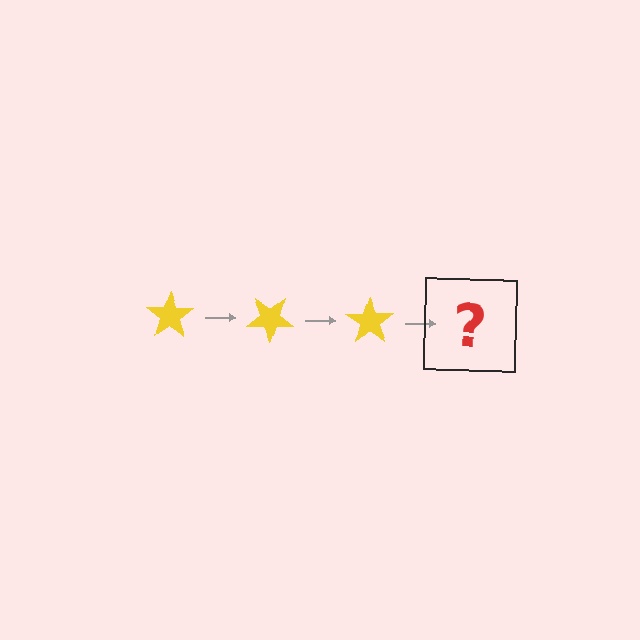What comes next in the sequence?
The next element should be a yellow star rotated 105 degrees.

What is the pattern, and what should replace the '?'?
The pattern is that the star rotates 35 degrees each step. The '?' should be a yellow star rotated 105 degrees.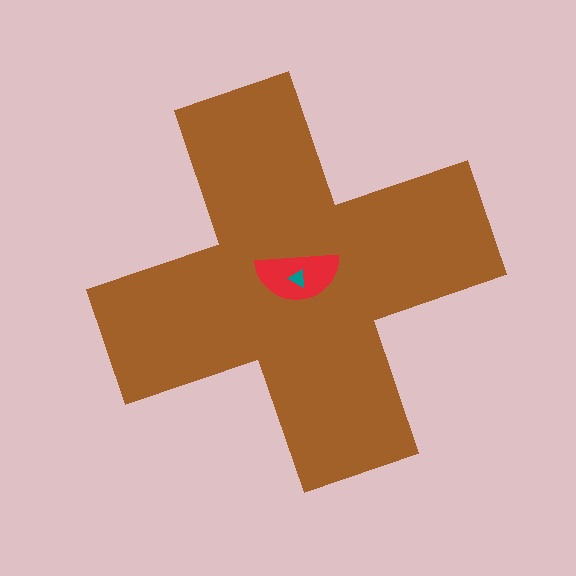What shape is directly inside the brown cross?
The red semicircle.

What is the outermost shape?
The brown cross.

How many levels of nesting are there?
3.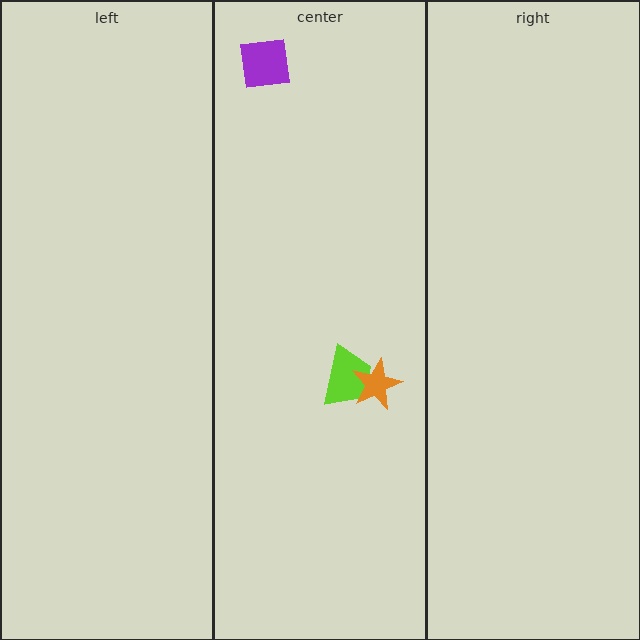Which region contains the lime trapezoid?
The center region.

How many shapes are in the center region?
3.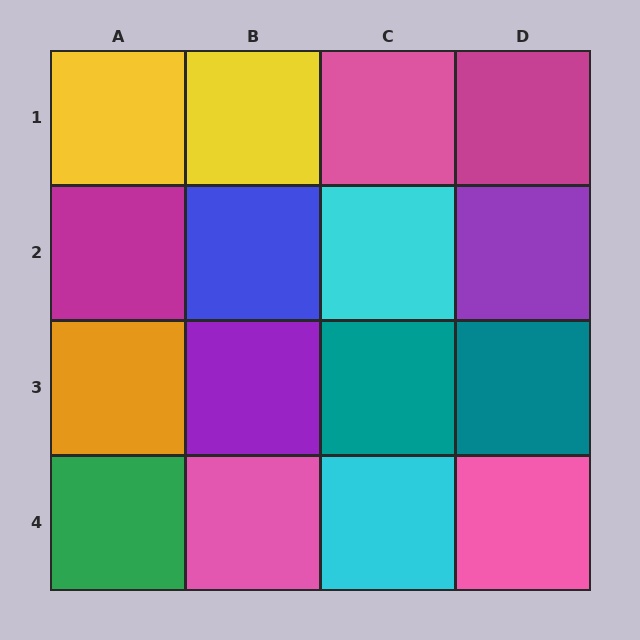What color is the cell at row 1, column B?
Yellow.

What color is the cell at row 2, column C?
Cyan.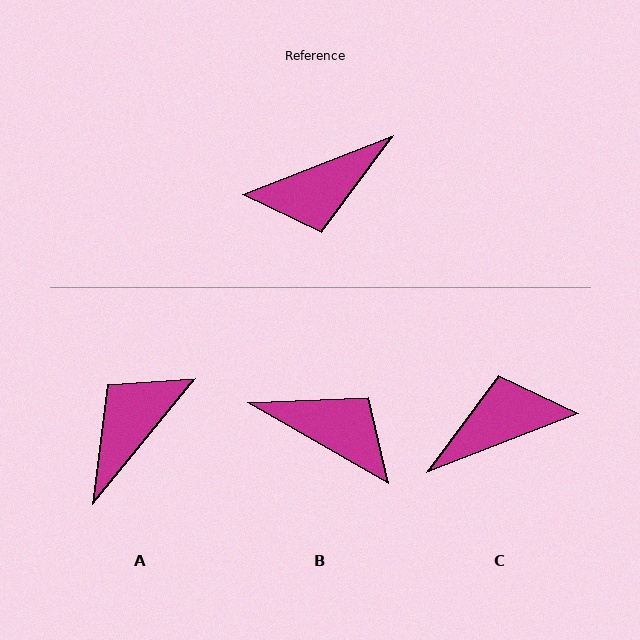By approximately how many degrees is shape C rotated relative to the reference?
Approximately 180 degrees counter-clockwise.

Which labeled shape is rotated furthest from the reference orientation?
C, about 180 degrees away.